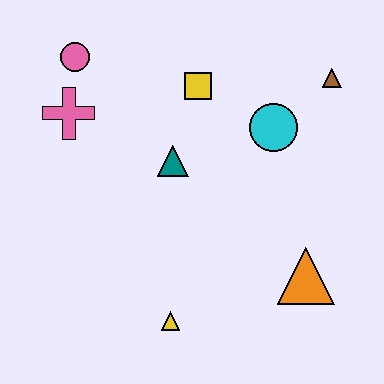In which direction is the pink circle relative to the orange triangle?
The pink circle is to the left of the orange triangle.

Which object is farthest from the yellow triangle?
The brown triangle is farthest from the yellow triangle.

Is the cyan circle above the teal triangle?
Yes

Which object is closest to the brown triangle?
The cyan circle is closest to the brown triangle.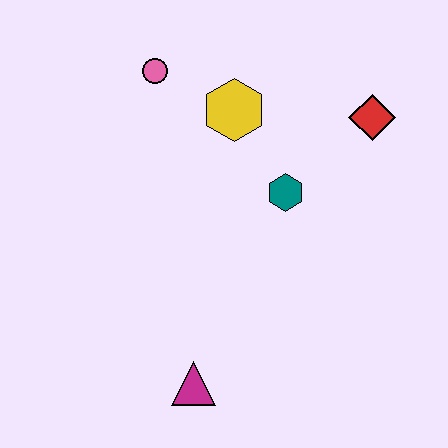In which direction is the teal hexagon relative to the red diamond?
The teal hexagon is to the left of the red diamond.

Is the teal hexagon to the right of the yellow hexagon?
Yes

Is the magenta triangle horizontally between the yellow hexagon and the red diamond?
No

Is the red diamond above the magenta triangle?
Yes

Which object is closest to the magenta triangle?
The teal hexagon is closest to the magenta triangle.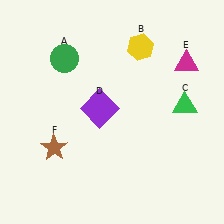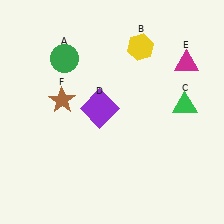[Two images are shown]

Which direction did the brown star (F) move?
The brown star (F) moved up.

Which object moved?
The brown star (F) moved up.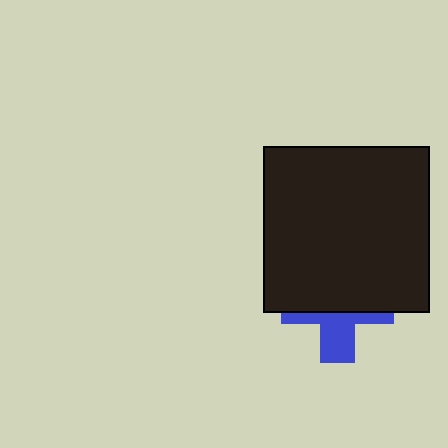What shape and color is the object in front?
The object in front is a black square.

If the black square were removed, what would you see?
You would see the complete blue cross.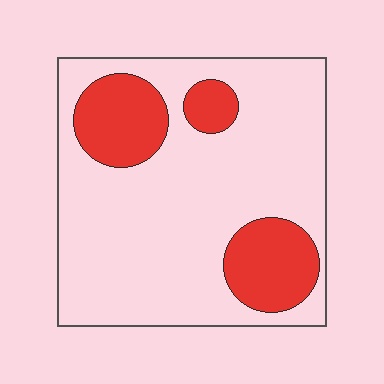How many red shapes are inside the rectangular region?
3.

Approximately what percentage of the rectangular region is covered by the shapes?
Approximately 25%.